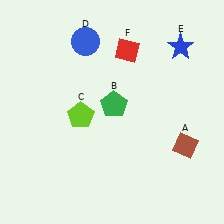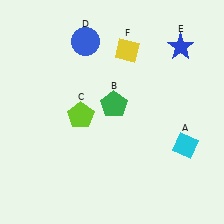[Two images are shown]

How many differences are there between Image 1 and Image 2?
There are 2 differences between the two images.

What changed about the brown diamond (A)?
In Image 1, A is brown. In Image 2, it changed to cyan.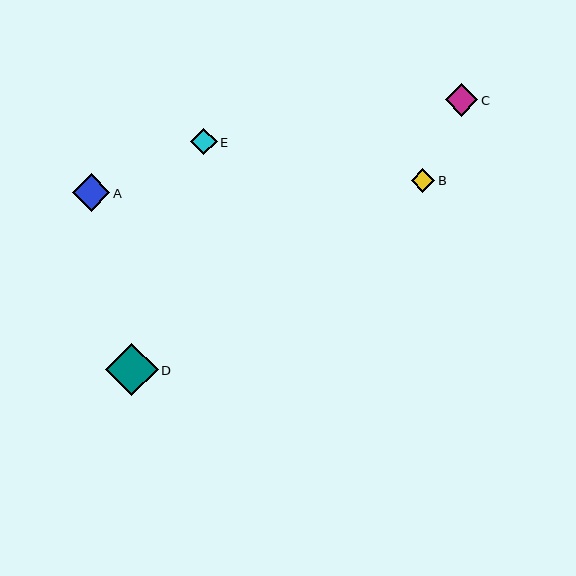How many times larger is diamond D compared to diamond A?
Diamond D is approximately 1.4 times the size of diamond A.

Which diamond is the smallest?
Diamond B is the smallest with a size of approximately 24 pixels.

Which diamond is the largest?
Diamond D is the largest with a size of approximately 53 pixels.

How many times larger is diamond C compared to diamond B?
Diamond C is approximately 1.4 times the size of diamond B.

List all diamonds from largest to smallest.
From largest to smallest: D, A, C, E, B.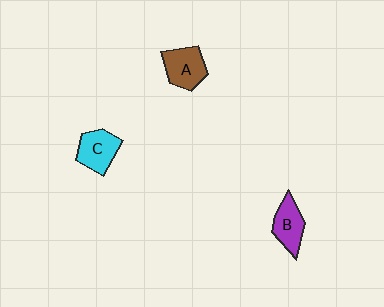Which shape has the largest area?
Shape A (brown).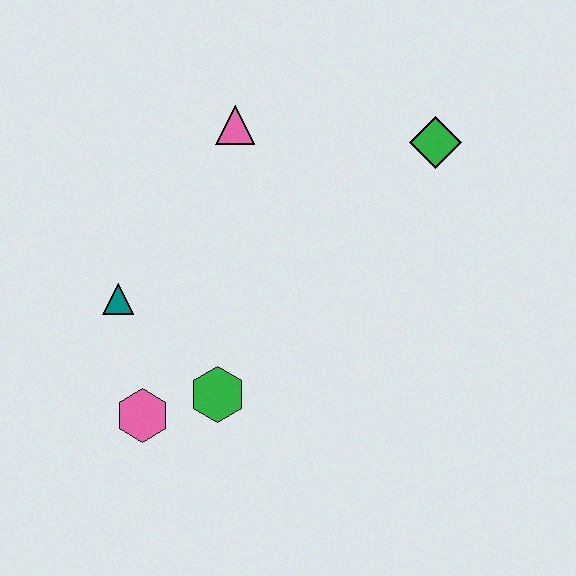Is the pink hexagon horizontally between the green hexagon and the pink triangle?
No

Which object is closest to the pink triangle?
The green diamond is closest to the pink triangle.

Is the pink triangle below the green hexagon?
No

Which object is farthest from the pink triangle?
The pink hexagon is farthest from the pink triangle.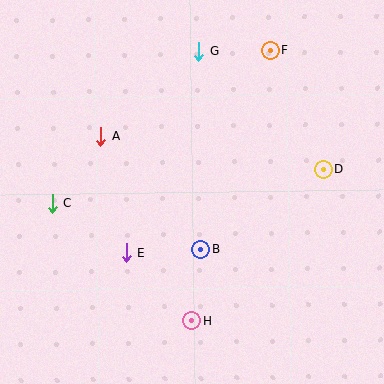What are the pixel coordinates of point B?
Point B is at (200, 249).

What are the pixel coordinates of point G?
Point G is at (199, 51).